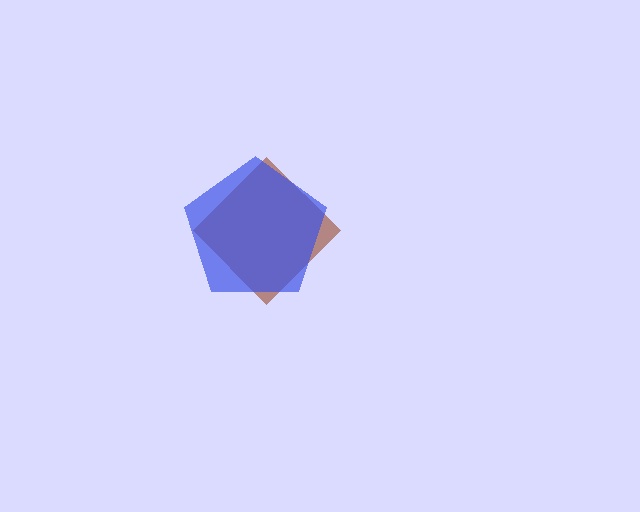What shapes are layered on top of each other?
The layered shapes are: a brown diamond, a blue pentagon.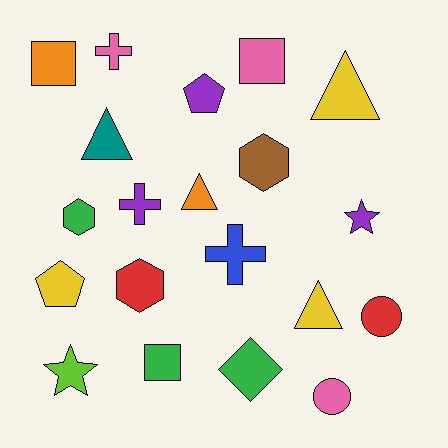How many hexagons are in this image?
There are 3 hexagons.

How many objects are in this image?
There are 20 objects.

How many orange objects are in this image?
There are 2 orange objects.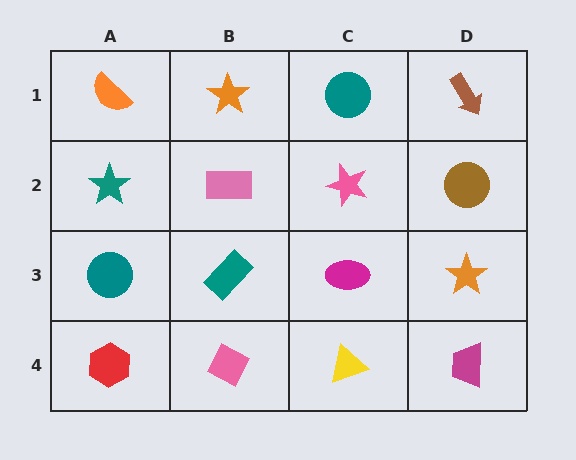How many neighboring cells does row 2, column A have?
3.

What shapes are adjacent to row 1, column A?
A teal star (row 2, column A), an orange star (row 1, column B).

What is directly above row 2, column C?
A teal circle.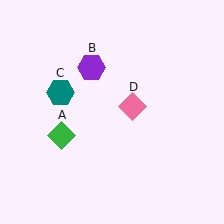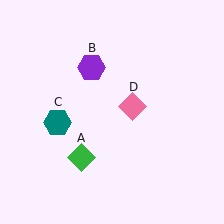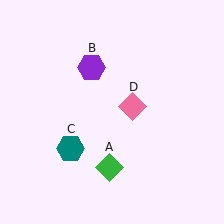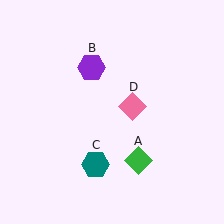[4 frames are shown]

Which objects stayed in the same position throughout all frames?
Purple hexagon (object B) and pink diamond (object D) remained stationary.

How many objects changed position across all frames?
2 objects changed position: green diamond (object A), teal hexagon (object C).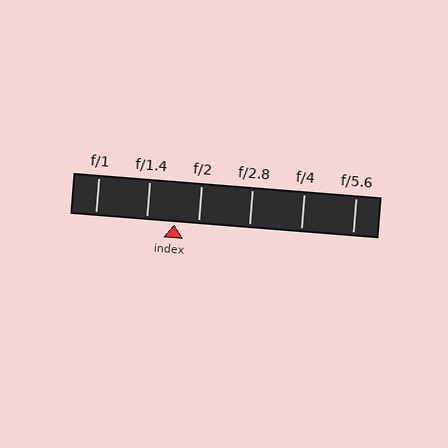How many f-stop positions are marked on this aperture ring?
There are 6 f-stop positions marked.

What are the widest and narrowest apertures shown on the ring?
The widest aperture shown is f/1 and the narrowest is f/5.6.